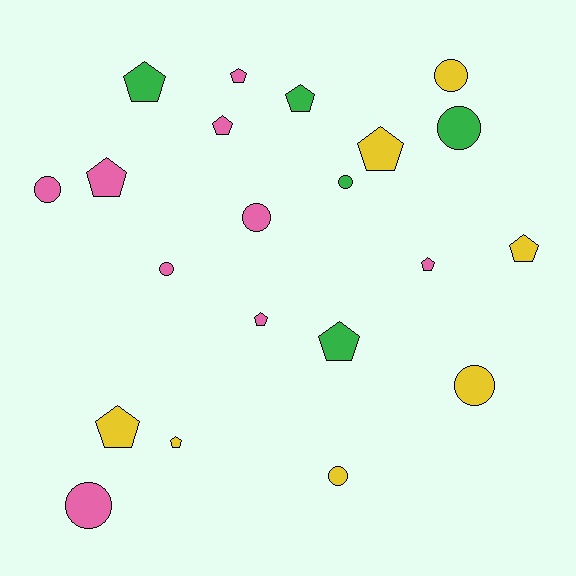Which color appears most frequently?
Pink, with 9 objects.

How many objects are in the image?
There are 21 objects.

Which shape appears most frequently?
Pentagon, with 12 objects.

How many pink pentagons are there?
There are 5 pink pentagons.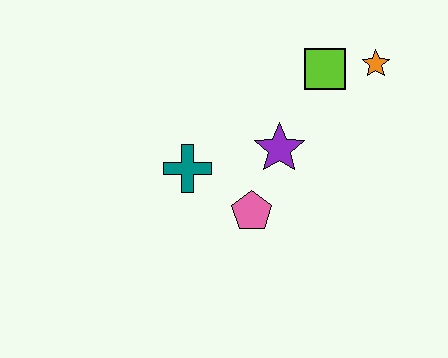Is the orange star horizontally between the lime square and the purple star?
No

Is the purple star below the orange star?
Yes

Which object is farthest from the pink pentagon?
The orange star is farthest from the pink pentagon.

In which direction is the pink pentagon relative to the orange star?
The pink pentagon is below the orange star.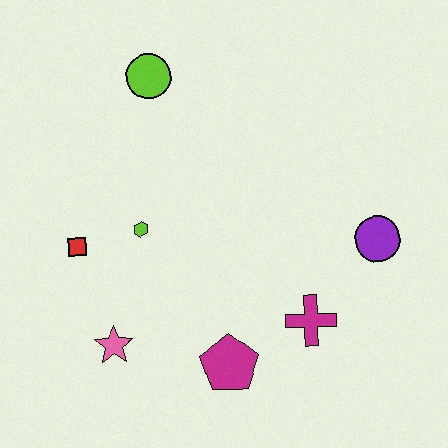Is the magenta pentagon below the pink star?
Yes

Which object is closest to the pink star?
The red square is closest to the pink star.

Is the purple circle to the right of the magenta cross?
Yes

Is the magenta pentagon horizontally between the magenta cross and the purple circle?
No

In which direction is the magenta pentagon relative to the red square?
The magenta pentagon is to the right of the red square.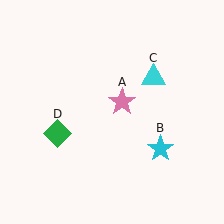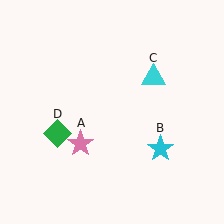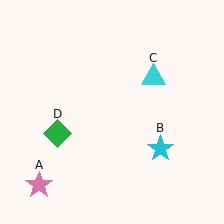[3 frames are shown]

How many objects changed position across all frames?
1 object changed position: pink star (object A).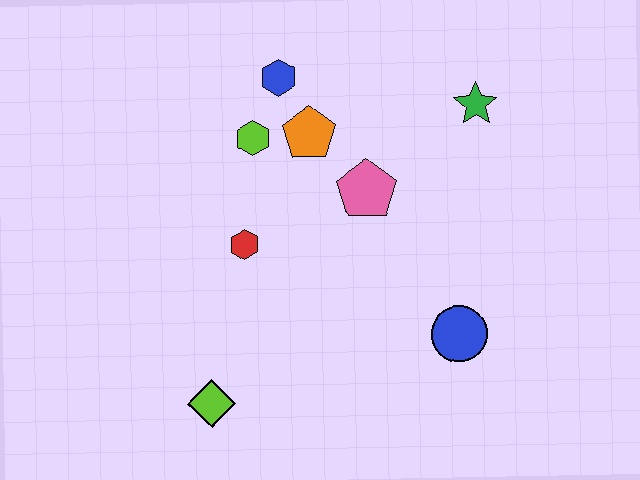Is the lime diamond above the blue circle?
No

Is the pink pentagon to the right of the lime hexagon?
Yes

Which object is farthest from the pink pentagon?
The lime diamond is farthest from the pink pentagon.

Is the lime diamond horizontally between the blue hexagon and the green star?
No